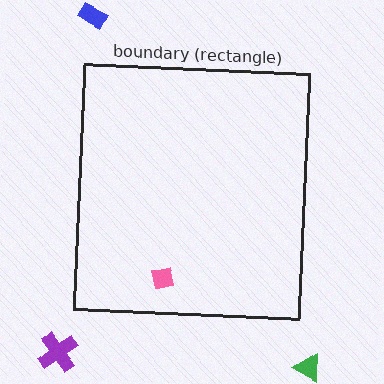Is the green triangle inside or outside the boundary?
Outside.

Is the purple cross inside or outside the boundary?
Outside.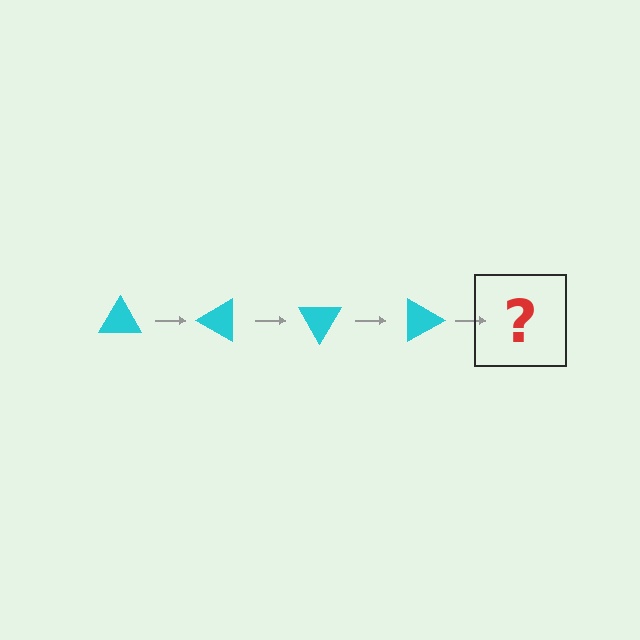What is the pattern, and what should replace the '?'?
The pattern is that the triangle rotates 30 degrees each step. The '?' should be a cyan triangle rotated 120 degrees.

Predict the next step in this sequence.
The next step is a cyan triangle rotated 120 degrees.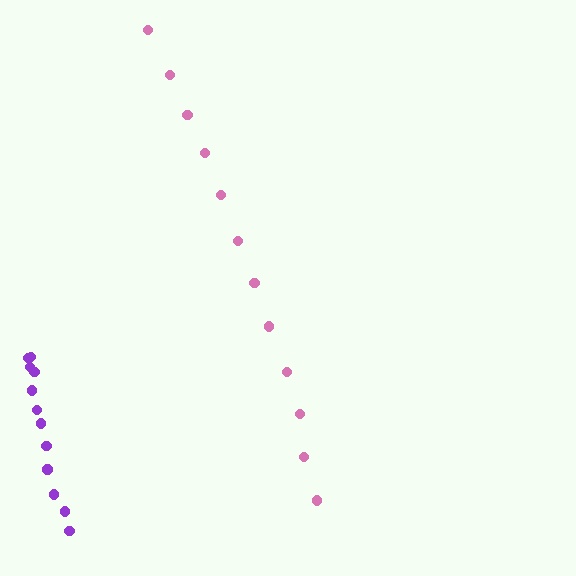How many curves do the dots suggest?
There are 2 distinct paths.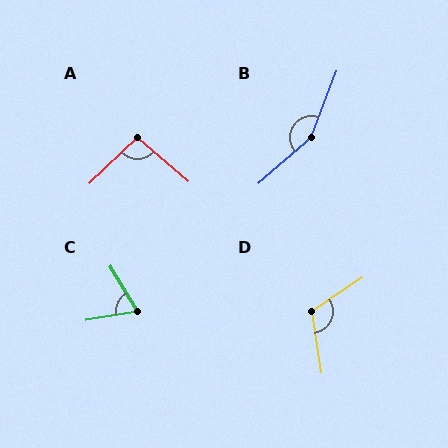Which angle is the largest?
B, at approximately 152 degrees.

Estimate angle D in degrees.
Approximately 115 degrees.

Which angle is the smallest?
C, at approximately 68 degrees.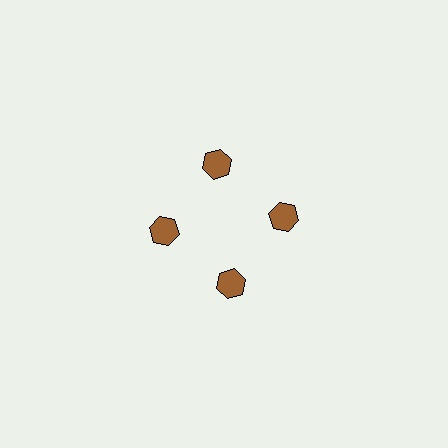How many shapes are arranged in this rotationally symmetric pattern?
There are 4 shapes, arranged in 4 groups of 1.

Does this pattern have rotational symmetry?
Yes, this pattern has 4-fold rotational symmetry. It looks the same after rotating 90 degrees around the center.